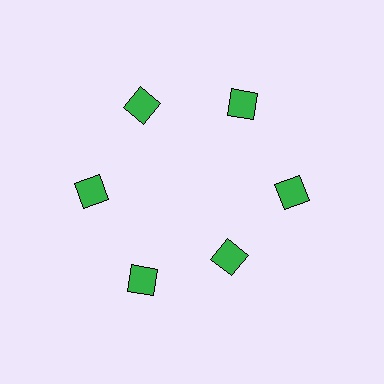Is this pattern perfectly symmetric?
No. The 6 green squares are arranged in a ring, but one element near the 5 o'clock position is pulled inward toward the center, breaking the 6-fold rotational symmetry.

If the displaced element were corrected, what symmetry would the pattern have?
It would have 6-fold rotational symmetry — the pattern would map onto itself every 60 degrees.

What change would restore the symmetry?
The symmetry would be restored by moving it outward, back onto the ring so that all 6 squares sit at equal angles and equal distance from the center.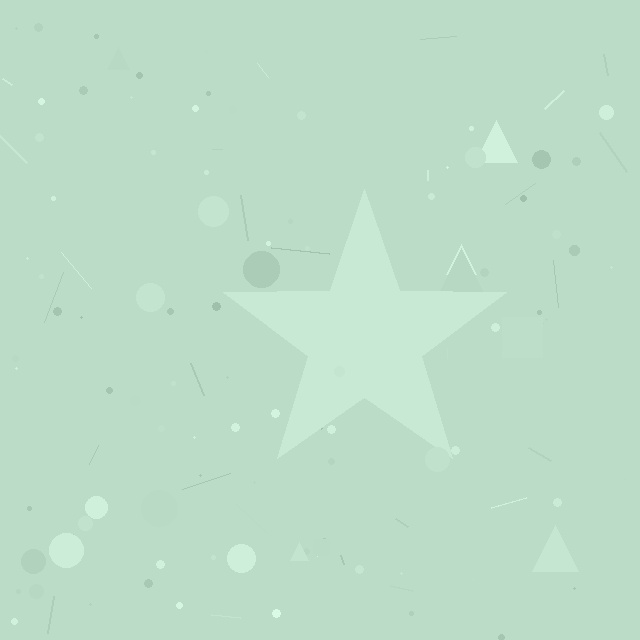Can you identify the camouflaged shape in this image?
The camouflaged shape is a star.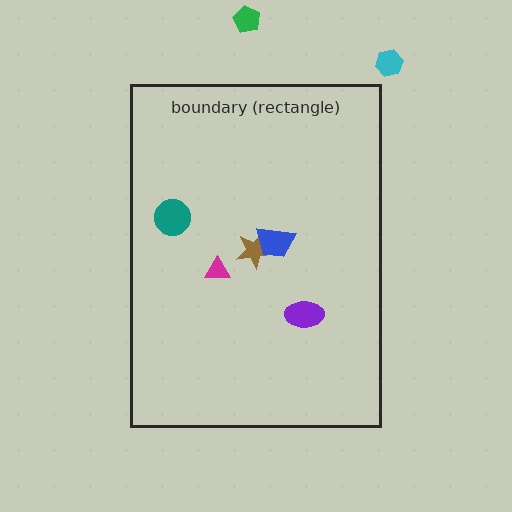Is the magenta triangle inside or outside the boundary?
Inside.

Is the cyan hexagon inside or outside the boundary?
Outside.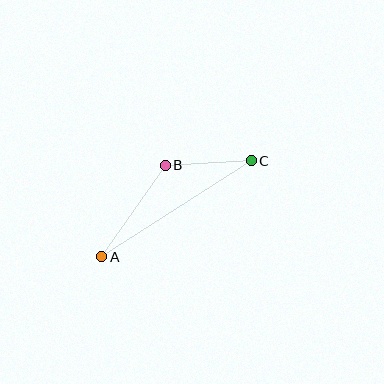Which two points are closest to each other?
Points B and C are closest to each other.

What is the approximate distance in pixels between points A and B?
The distance between A and B is approximately 111 pixels.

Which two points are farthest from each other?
Points A and C are farthest from each other.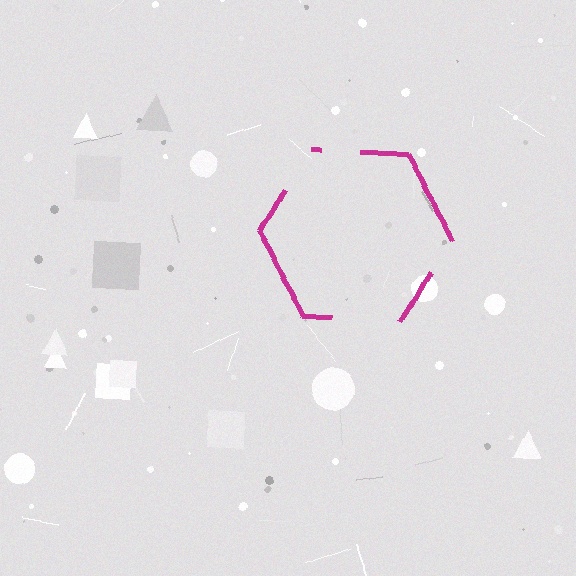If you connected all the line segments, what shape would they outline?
They would outline a hexagon.